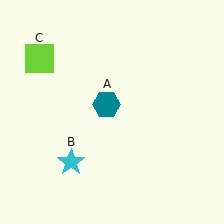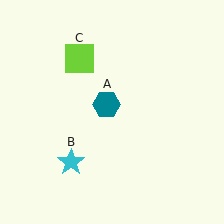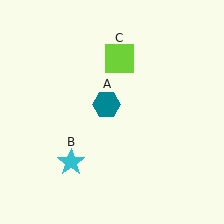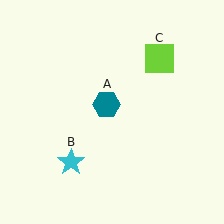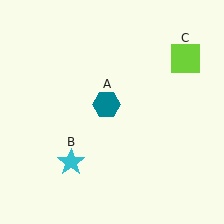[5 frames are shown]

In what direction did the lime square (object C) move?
The lime square (object C) moved right.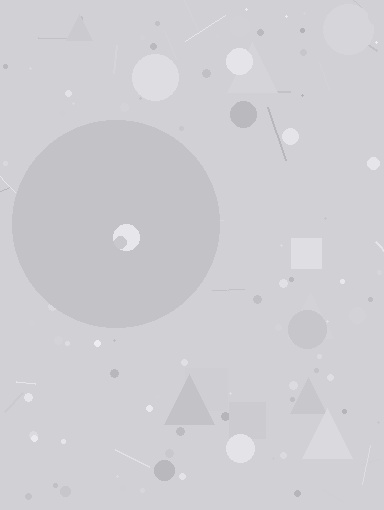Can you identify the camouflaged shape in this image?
The camouflaged shape is a circle.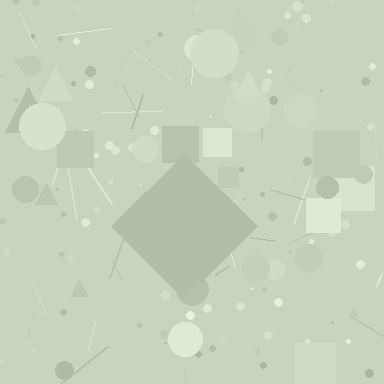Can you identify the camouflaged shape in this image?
The camouflaged shape is a diamond.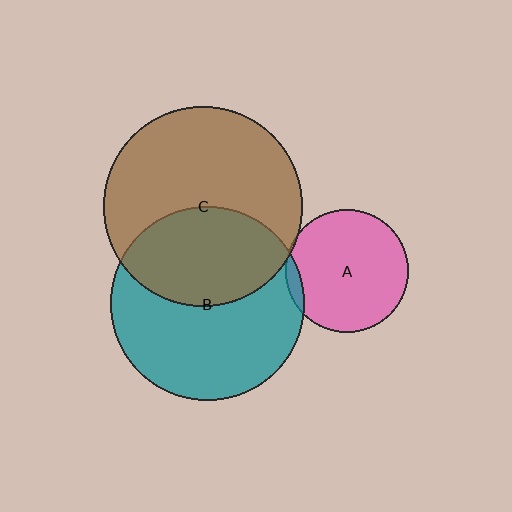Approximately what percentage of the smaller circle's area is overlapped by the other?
Approximately 5%.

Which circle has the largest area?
Circle C (brown).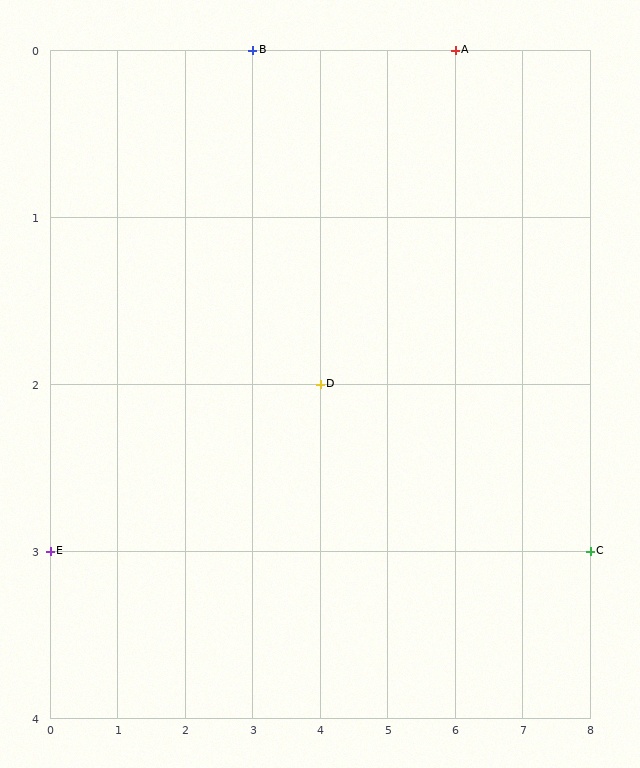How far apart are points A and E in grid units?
Points A and E are 6 columns and 3 rows apart (about 6.7 grid units diagonally).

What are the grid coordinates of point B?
Point B is at grid coordinates (3, 0).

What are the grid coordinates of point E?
Point E is at grid coordinates (0, 3).